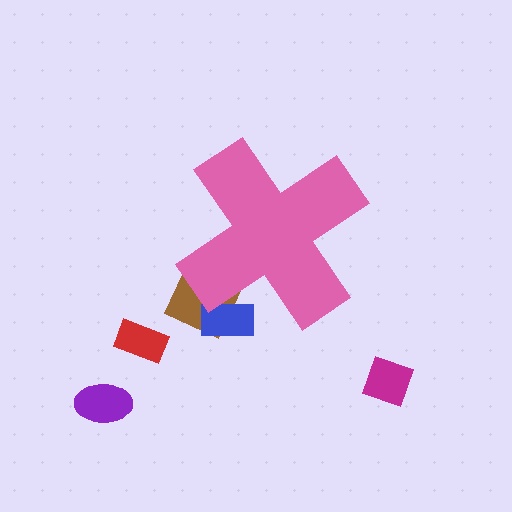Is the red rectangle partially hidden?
No, the red rectangle is fully visible.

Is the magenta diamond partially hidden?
No, the magenta diamond is fully visible.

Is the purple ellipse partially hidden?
No, the purple ellipse is fully visible.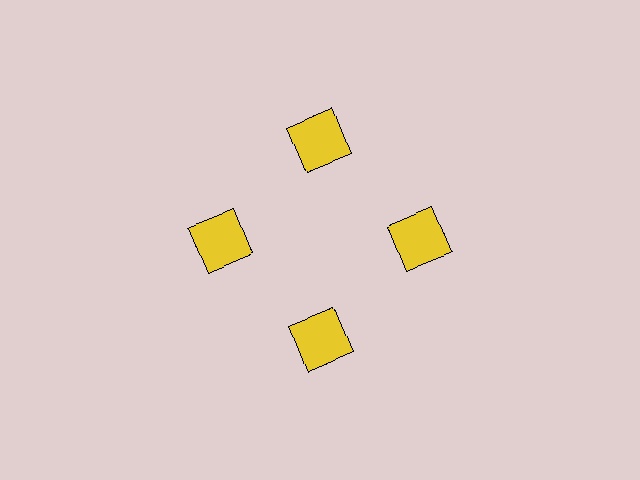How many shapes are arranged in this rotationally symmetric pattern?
There are 4 shapes, arranged in 4 groups of 1.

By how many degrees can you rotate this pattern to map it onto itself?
The pattern maps onto itself every 90 degrees of rotation.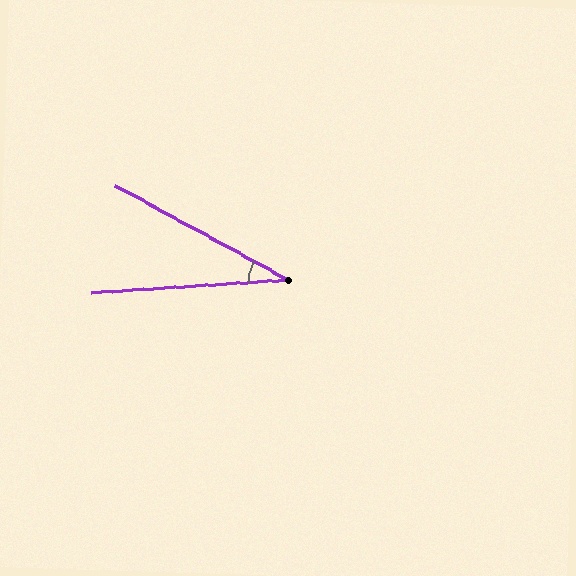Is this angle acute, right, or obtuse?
It is acute.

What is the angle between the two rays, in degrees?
Approximately 32 degrees.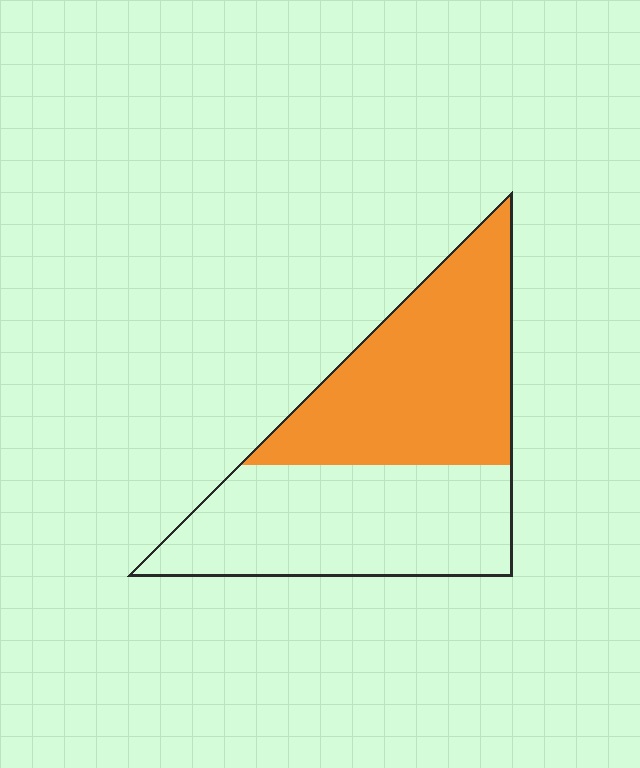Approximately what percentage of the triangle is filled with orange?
Approximately 50%.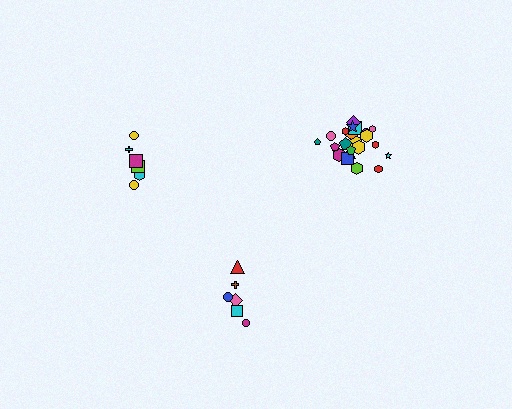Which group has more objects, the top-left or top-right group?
The top-right group.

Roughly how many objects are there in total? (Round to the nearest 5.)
Roughly 35 objects in total.